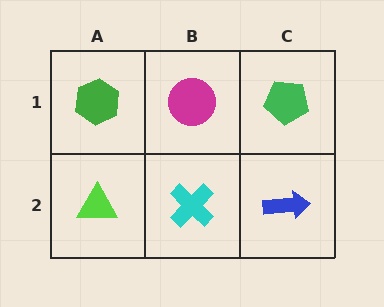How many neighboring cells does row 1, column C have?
2.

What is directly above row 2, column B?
A magenta circle.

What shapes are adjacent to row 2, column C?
A green pentagon (row 1, column C), a cyan cross (row 2, column B).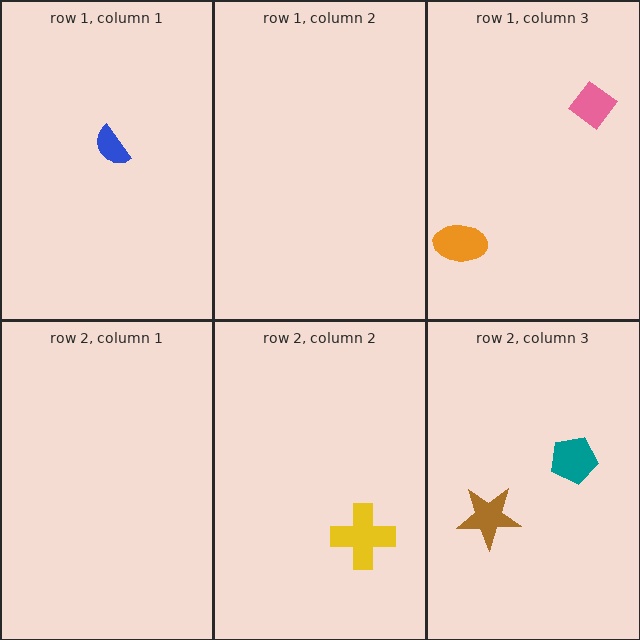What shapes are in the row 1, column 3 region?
The pink diamond, the orange ellipse.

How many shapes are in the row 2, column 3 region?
2.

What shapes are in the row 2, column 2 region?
The yellow cross.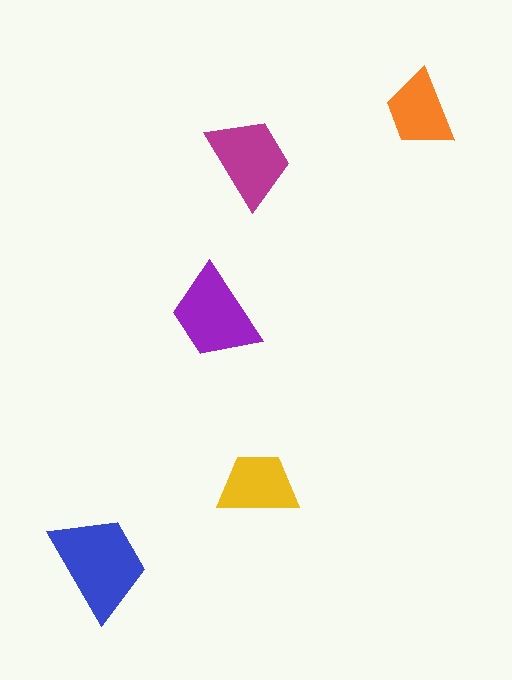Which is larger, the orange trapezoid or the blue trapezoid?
The blue one.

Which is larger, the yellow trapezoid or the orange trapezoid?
The yellow one.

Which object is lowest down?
The blue trapezoid is bottommost.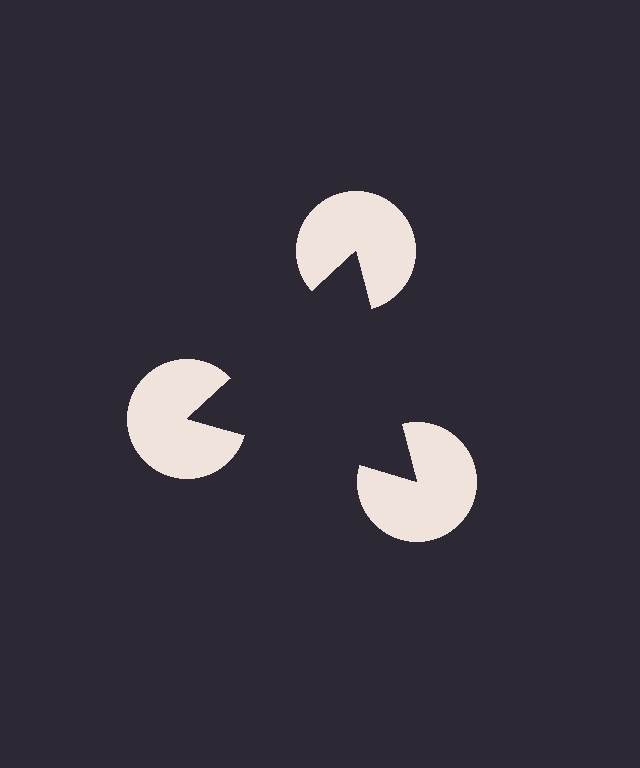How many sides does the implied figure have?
3 sides.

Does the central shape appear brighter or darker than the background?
It typically appears slightly darker than the background, even though no actual brightness change is drawn.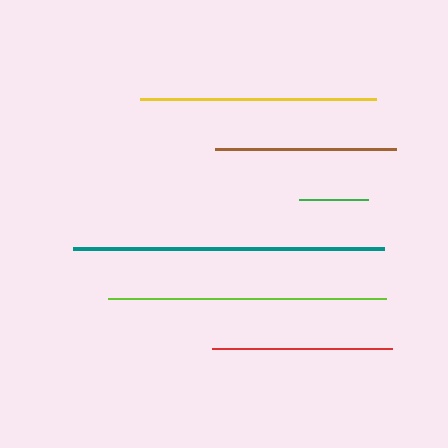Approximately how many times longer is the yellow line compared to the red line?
The yellow line is approximately 1.3 times the length of the red line.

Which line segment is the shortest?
The green line is the shortest at approximately 70 pixels.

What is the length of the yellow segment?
The yellow segment is approximately 237 pixels long.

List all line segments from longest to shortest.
From longest to shortest: teal, lime, yellow, brown, red, green.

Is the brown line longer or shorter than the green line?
The brown line is longer than the green line.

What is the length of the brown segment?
The brown segment is approximately 181 pixels long.